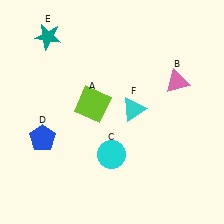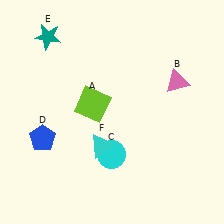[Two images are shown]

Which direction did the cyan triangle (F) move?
The cyan triangle (F) moved down.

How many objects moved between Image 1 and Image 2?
1 object moved between the two images.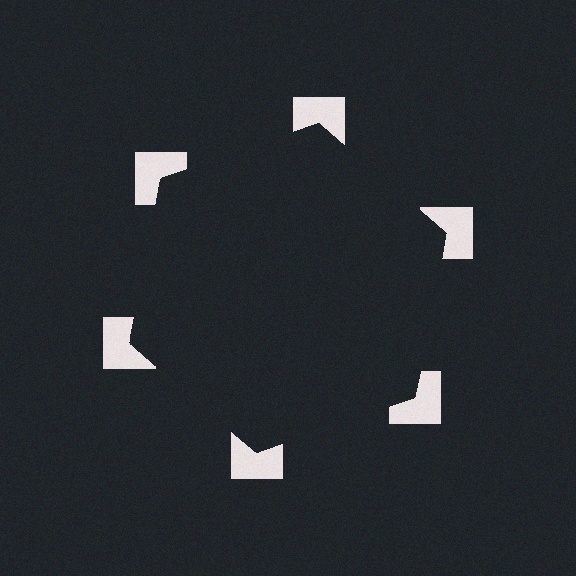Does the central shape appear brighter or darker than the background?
It typically appears slightly darker than the background, even though no actual brightness change is drawn.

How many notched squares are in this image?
There are 6 — one at each vertex of the illusory hexagon.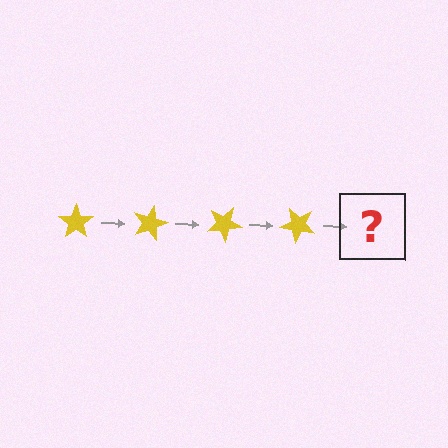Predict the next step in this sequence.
The next step is a yellow star rotated 60 degrees.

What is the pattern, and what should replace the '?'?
The pattern is that the star rotates 15 degrees each step. The '?' should be a yellow star rotated 60 degrees.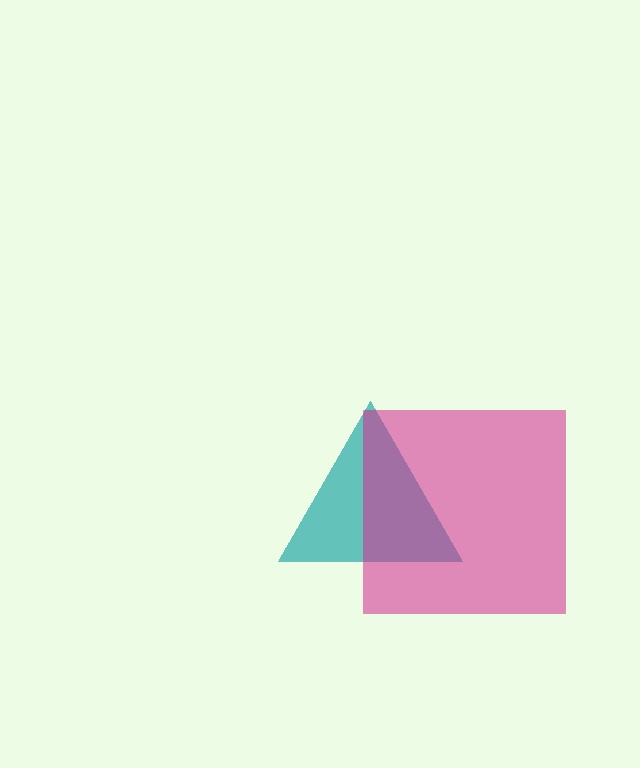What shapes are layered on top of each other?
The layered shapes are: a teal triangle, a magenta square.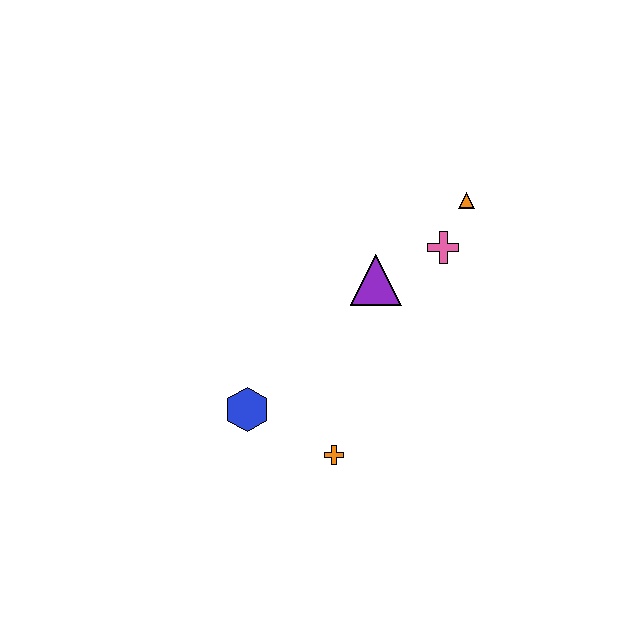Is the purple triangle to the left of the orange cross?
No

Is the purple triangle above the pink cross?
No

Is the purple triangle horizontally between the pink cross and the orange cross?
Yes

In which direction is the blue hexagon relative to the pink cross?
The blue hexagon is to the left of the pink cross.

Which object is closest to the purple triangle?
The pink cross is closest to the purple triangle.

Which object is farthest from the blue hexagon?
The orange triangle is farthest from the blue hexagon.